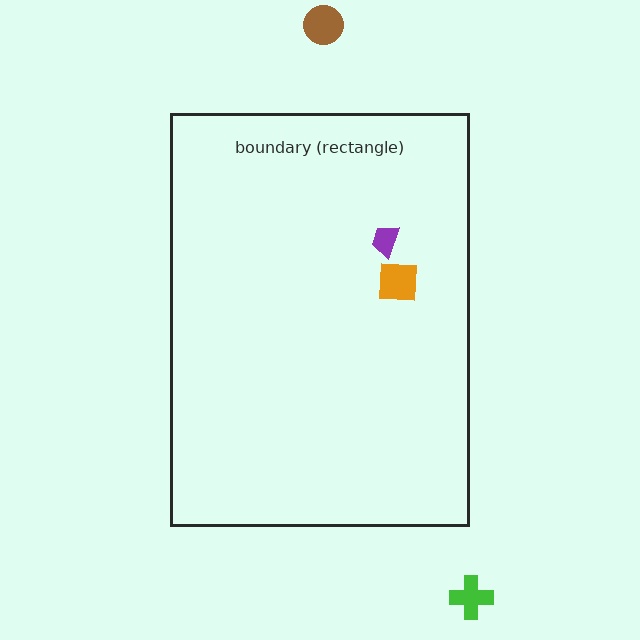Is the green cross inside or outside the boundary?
Outside.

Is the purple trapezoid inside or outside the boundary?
Inside.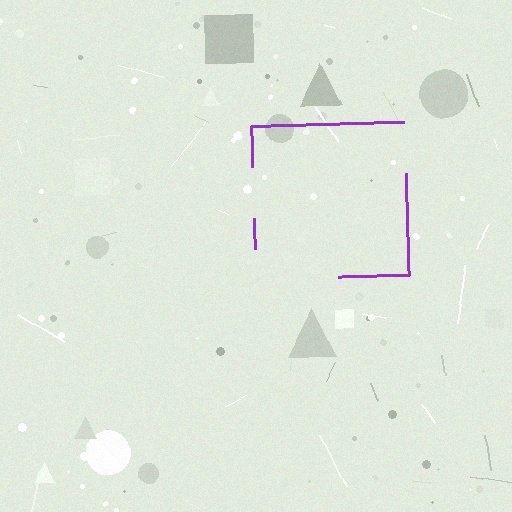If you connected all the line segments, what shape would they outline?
They would outline a square.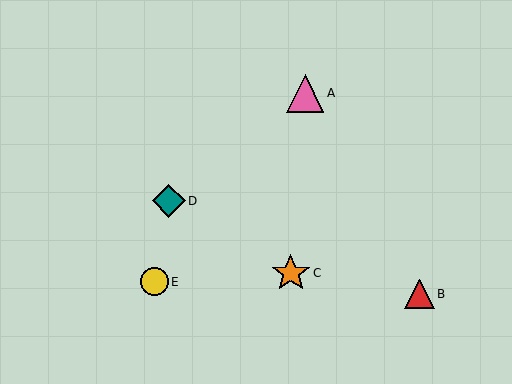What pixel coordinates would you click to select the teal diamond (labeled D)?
Click at (169, 201) to select the teal diamond D.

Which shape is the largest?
The orange star (labeled C) is the largest.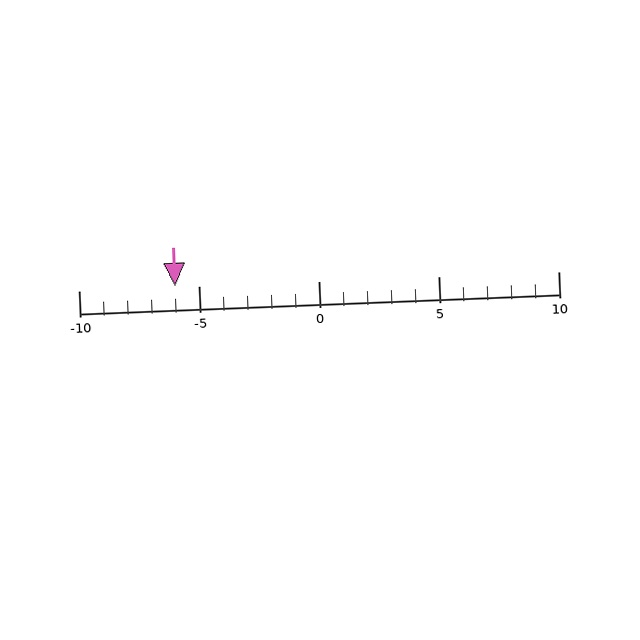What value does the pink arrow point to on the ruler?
The pink arrow points to approximately -6.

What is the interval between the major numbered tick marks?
The major tick marks are spaced 5 units apart.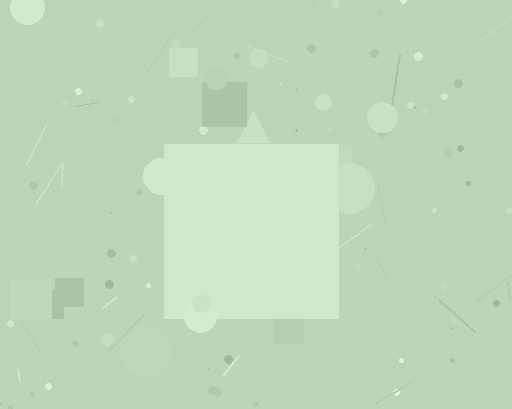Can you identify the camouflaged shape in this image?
The camouflaged shape is a square.